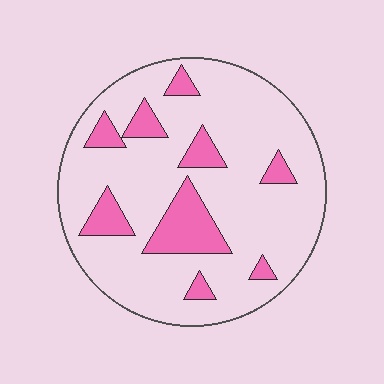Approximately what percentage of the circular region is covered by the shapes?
Approximately 20%.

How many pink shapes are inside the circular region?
9.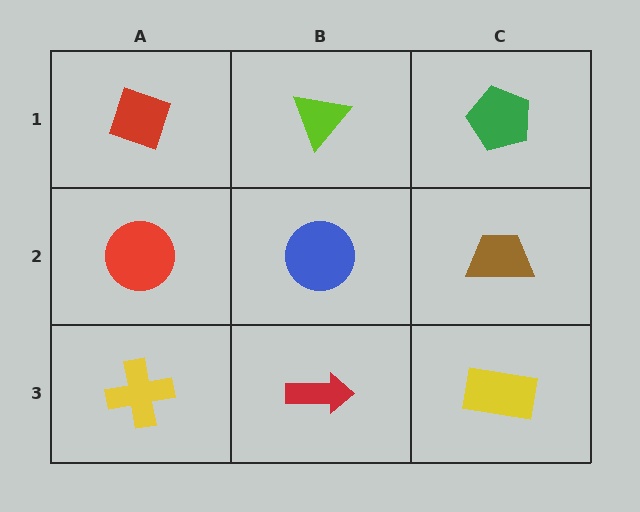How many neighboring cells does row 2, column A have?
3.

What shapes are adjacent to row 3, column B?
A blue circle (row 2, column B), a yellow cross (row 3, column A), a yellow rectangle (row 3, column C).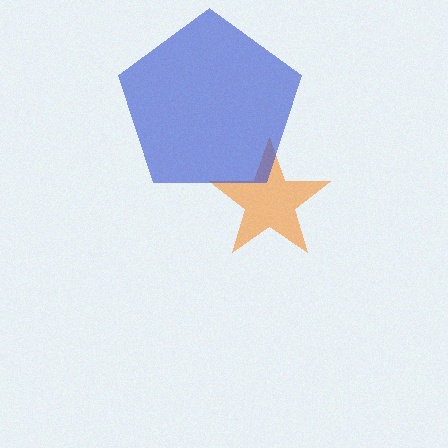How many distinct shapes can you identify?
There are 2 distinct shapes: an orange star, a blue pentagon.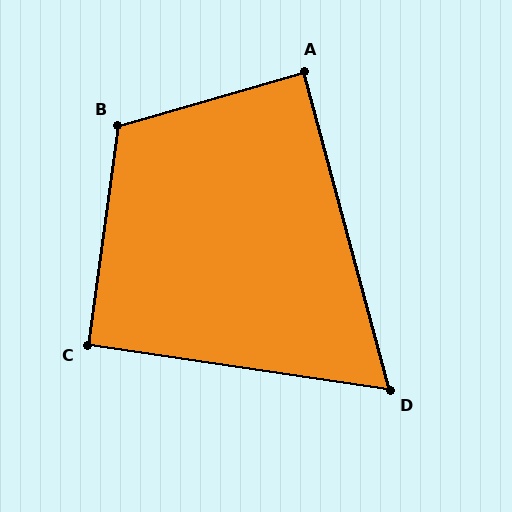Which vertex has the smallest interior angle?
D, at approximately 66 degrees.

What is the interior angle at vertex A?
Approximately 89 degrees (approximately right).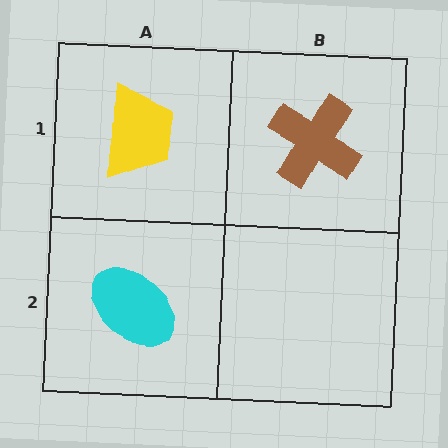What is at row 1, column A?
A yellow trapezoid.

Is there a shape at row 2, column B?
No, that cell is empty.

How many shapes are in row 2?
1 shape.